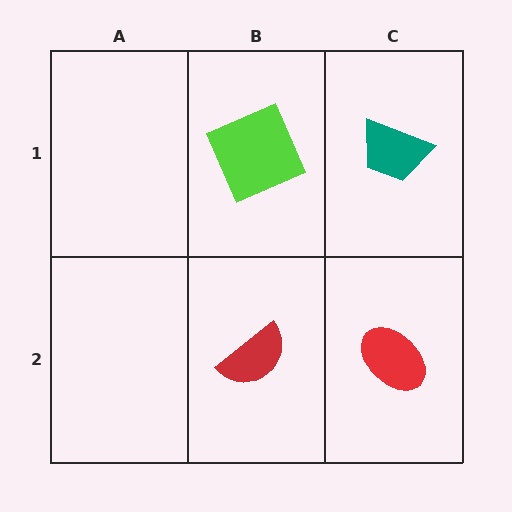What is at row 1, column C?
A teal trapezoid.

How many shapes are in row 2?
2 shapes.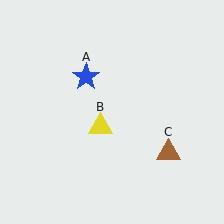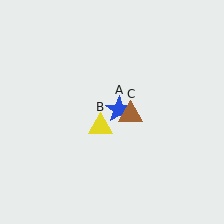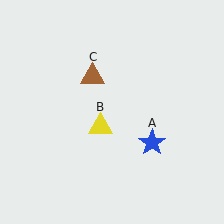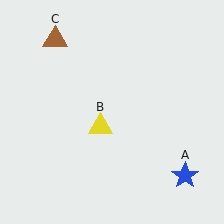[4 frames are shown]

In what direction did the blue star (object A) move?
The blue star (object A) moved down and to the right.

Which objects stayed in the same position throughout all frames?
Yellow triangle (object B) remained stationary.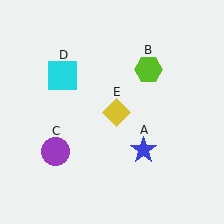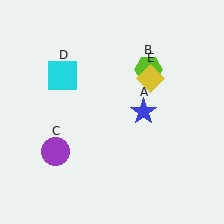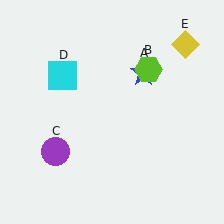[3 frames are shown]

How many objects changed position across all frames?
2 objects changed position: blue star (object A), yellow diamond (object E).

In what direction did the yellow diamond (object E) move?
The yellow diamond (object E) moved up and to the right.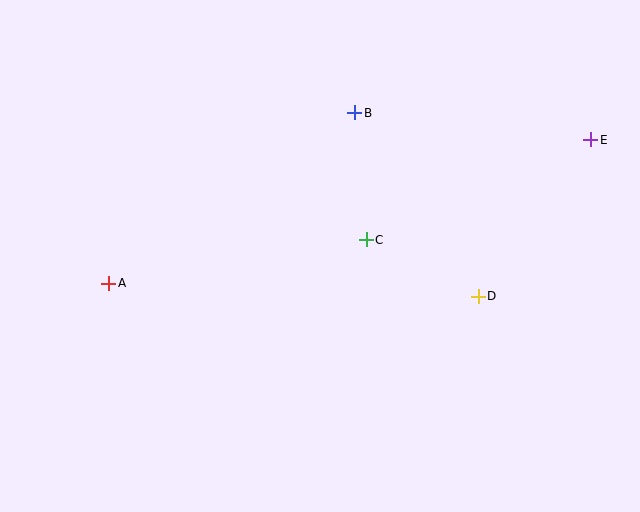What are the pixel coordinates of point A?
Point A is at (109, 283).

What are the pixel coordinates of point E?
Point E is at (591, 140).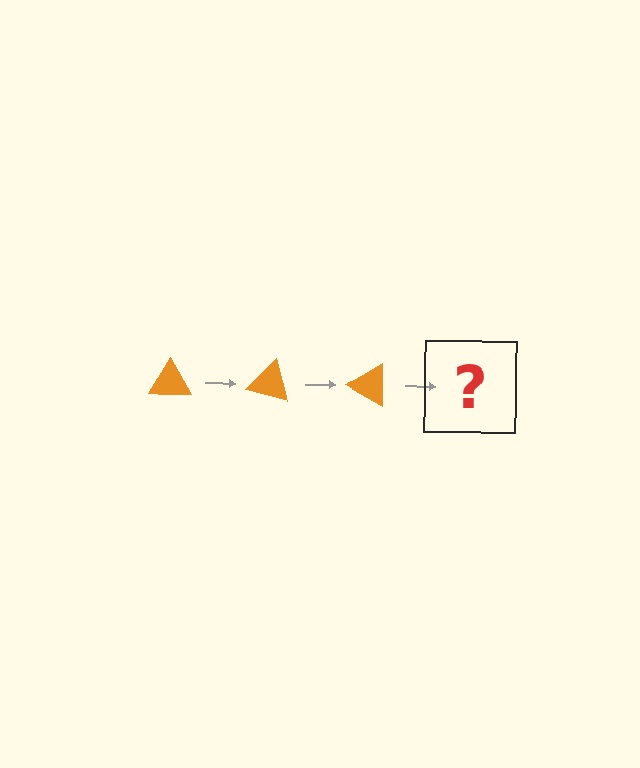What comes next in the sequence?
The next element should be an orange triangle rotated 45 degrees.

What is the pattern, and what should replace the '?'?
The pattern is that the triangle rotates 15 degrees each step. The '?' should be an orange triangle rotated 45 degrees.